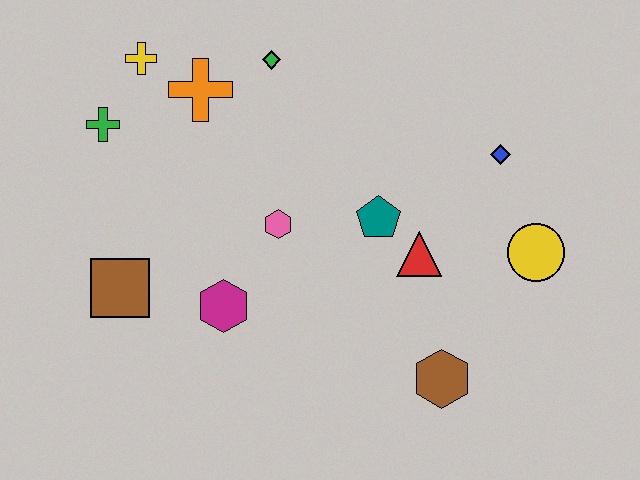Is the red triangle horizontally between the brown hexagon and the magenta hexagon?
Yes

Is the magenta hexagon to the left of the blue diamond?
Yes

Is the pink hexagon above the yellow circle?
Yes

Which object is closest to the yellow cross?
The orange cross is closest to the yellow cross.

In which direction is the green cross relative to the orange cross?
The green cross is to the left of the orange cross.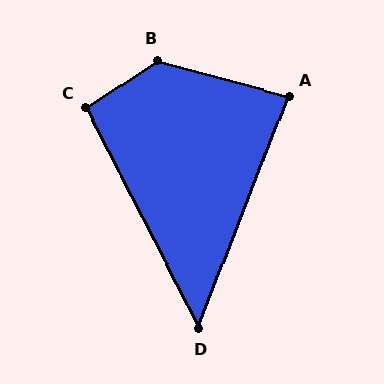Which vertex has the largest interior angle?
B, at approximately 132 degrees.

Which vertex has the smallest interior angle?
D, at approximately 48 degrees.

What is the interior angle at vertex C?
Approximately 96 degrees (obtuse).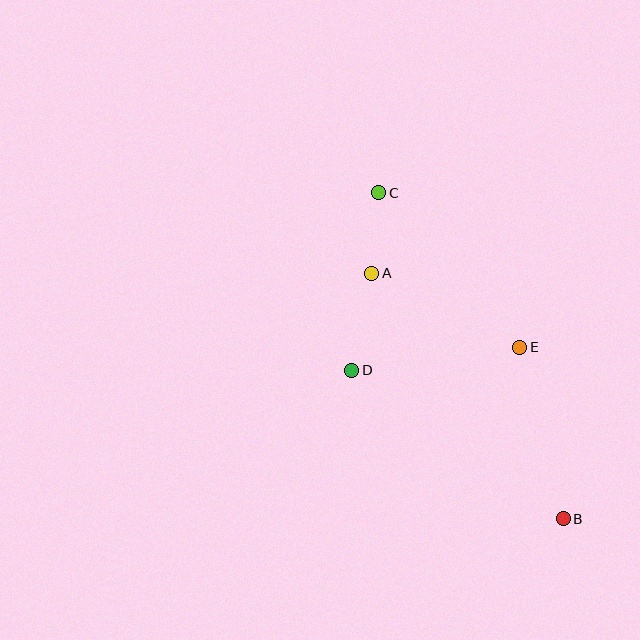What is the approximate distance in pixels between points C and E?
The distance between C and E is approximately 209 pixels.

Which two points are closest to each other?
Points A and C are closest to each other.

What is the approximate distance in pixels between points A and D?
The distance between A and D is approximately 99 pixels.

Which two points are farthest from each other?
Points B and C are farthest from each other.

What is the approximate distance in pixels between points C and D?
The distance between C and D is approximately 179 pixels.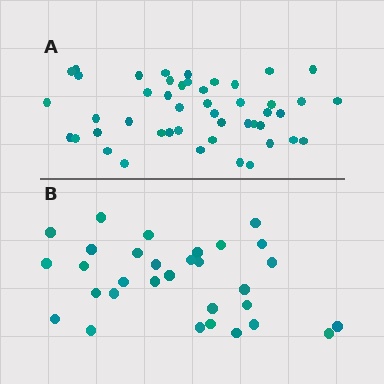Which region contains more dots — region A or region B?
Region A (the top region) has more dots.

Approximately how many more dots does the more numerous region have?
Region A has approximately 15 more dots than region B.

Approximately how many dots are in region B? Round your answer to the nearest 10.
About 30 dots. (The exact count is 31, which rounds to 30.)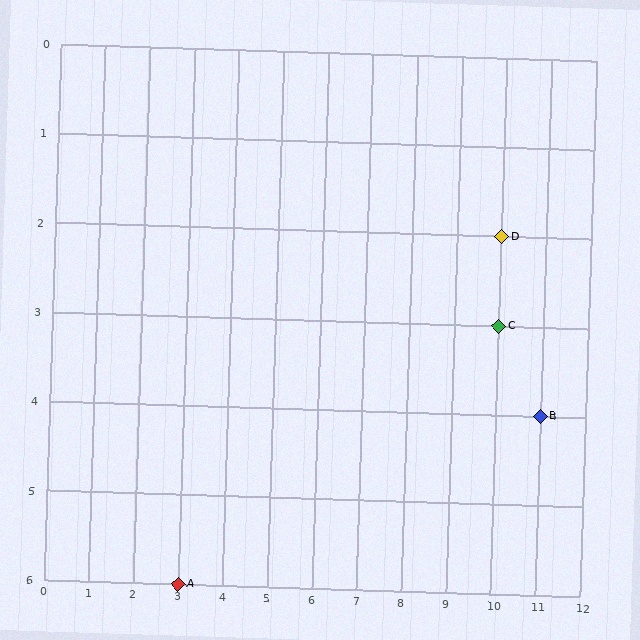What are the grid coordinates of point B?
Point B is at grid coordinates (11, 4).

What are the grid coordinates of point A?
Point A is at grid coordinates (3, 6).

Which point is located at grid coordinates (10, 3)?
Point C is at (10, 3).